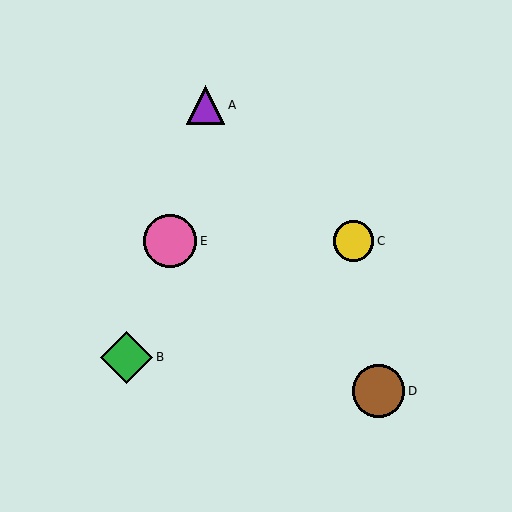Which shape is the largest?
The pink circle (labeled E) is the largest.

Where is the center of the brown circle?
The center of the brown circle is at (378, 391).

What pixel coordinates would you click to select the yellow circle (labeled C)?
Click at (353, 241) to select the yellow circle C.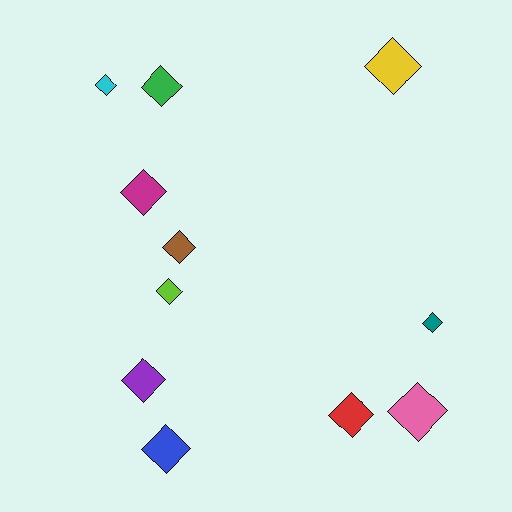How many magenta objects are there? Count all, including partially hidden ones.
There is 1 magenta object.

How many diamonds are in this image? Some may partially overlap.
There are 11 diamonds.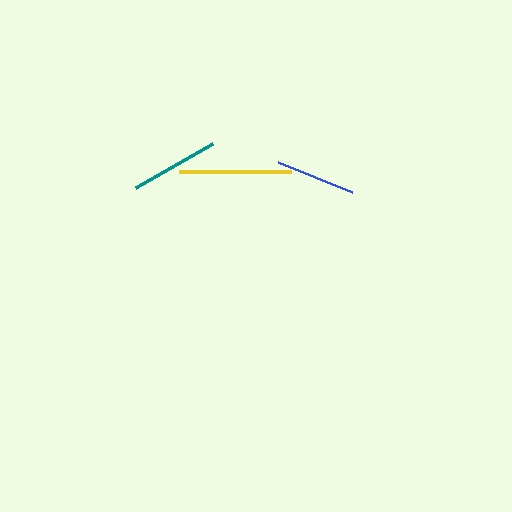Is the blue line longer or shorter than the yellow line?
The yellow line is longer than the blue line.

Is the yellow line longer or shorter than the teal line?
The yellow line is longer than the teal line.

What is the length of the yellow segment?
The yellow segment is approximately 112 pixels long.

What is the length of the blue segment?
The blue segment is approximately 80 pixels long.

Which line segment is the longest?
The yellow line is the longest at approximately 112 pixels.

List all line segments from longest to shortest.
From longest to shortest: yellow, teal, blue.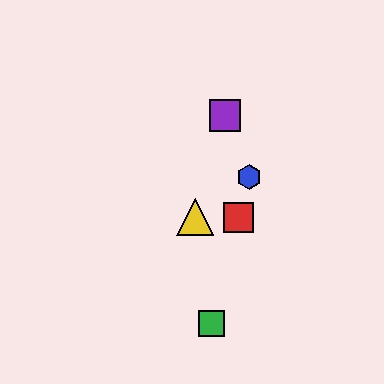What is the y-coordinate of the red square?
The red square is at y≈217.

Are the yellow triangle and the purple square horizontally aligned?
No, the yellow triangle is at y≈217 and the purple square is at y≈115.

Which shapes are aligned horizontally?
The red square, the yellow triangle are aligned horizontally.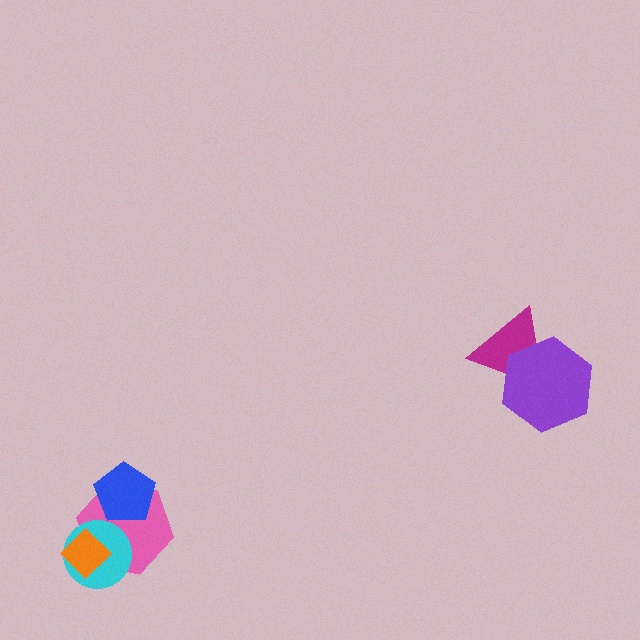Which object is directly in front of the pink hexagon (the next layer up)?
The cyan circle is directly in front of the pink hexagon.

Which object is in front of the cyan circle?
The orange diamond is in front of the cyan circle.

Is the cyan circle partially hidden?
Yes, it is partially covered by another shape.